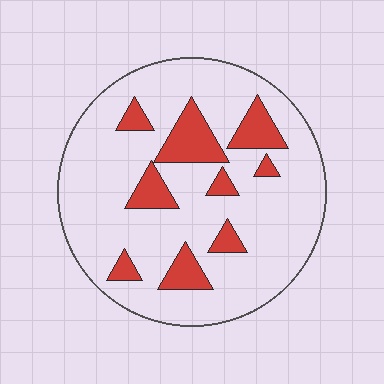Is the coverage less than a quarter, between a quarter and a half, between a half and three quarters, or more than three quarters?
Less than a quarter.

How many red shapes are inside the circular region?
9.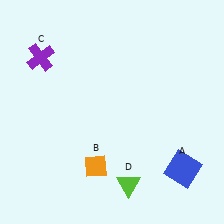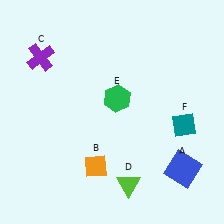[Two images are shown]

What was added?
A green hexagon (E), a teal diamond (F) were added in Image 2.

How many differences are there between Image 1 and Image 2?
There are 2 differences between the two images.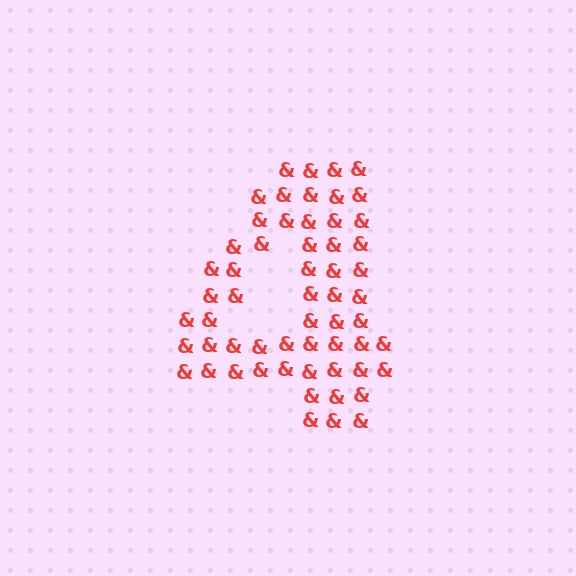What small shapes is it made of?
It is made of small ampersands.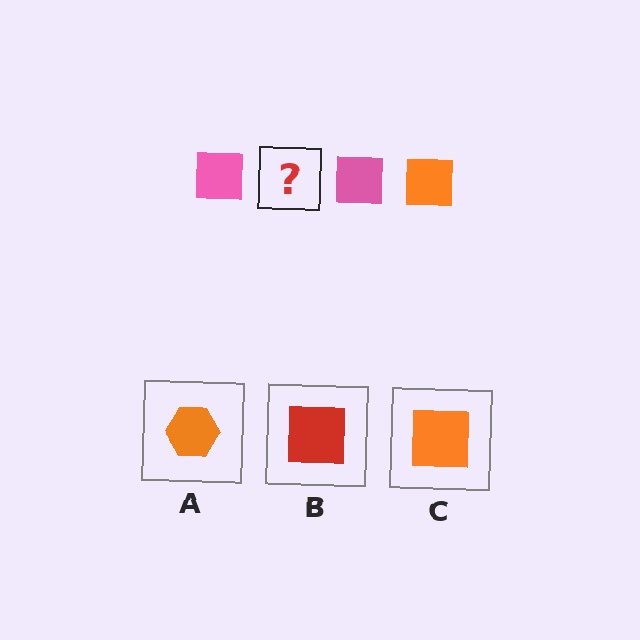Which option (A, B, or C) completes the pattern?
C.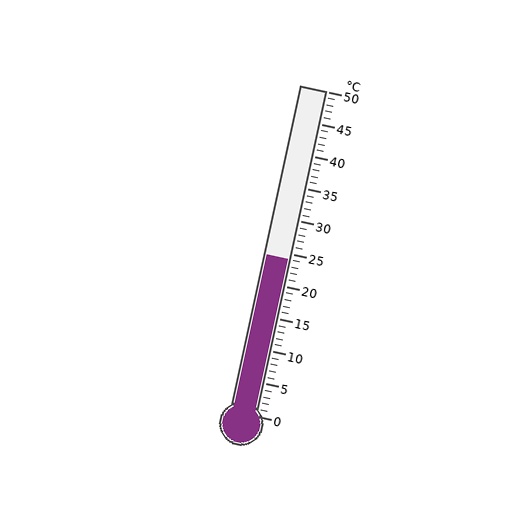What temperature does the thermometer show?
The thermometer shows approximately 24°C.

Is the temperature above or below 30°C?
The temperature is below 30°C.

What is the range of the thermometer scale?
The thermometer scale ranges from 0°C to 50°C.